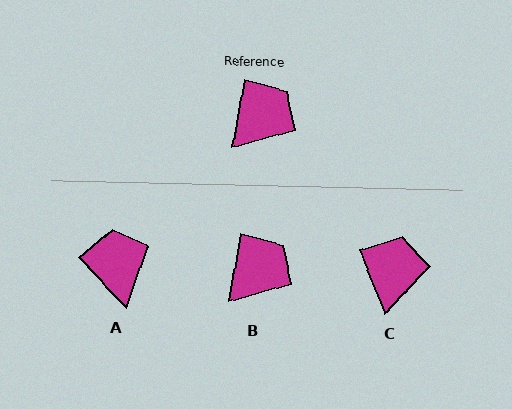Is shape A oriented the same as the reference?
No, it is off by about 54 degrees.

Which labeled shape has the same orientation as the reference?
B.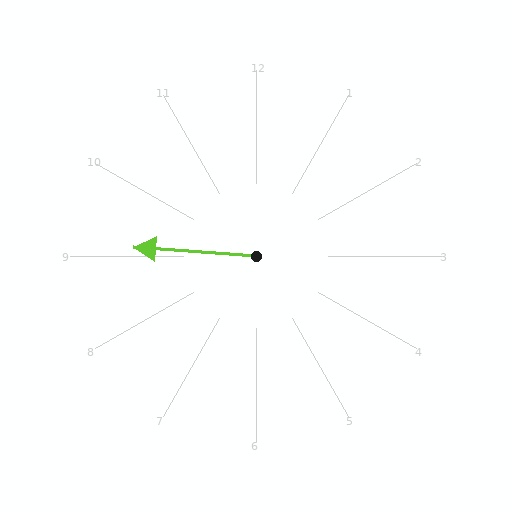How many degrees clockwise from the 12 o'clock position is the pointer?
Approximately 274 degrees.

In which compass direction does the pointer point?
West.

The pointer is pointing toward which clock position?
Roughly 9 o'clock.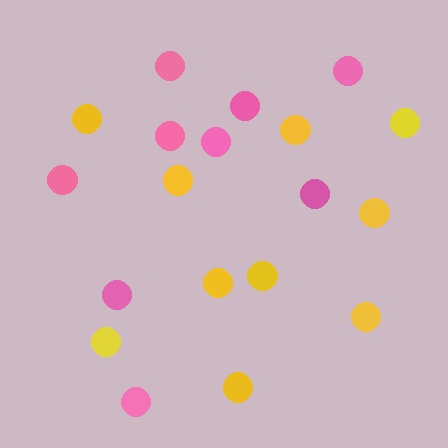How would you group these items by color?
There are 2 groups: one group of pink circles (9) and one group of yellow circles (10).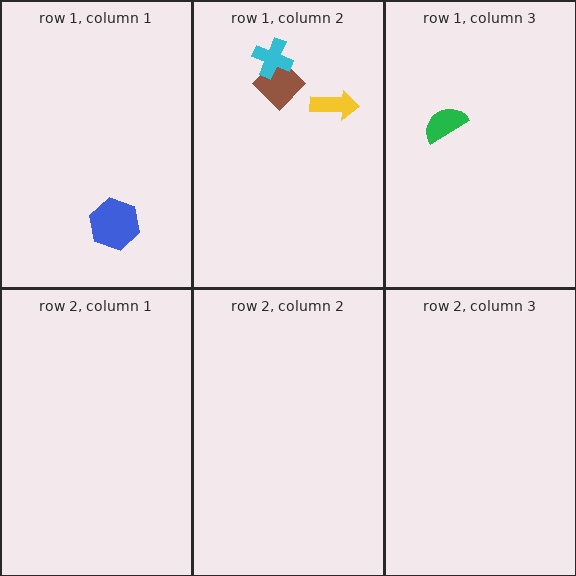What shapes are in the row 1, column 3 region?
The green semicircle.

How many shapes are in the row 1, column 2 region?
3.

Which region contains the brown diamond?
The row 1, column 2 region.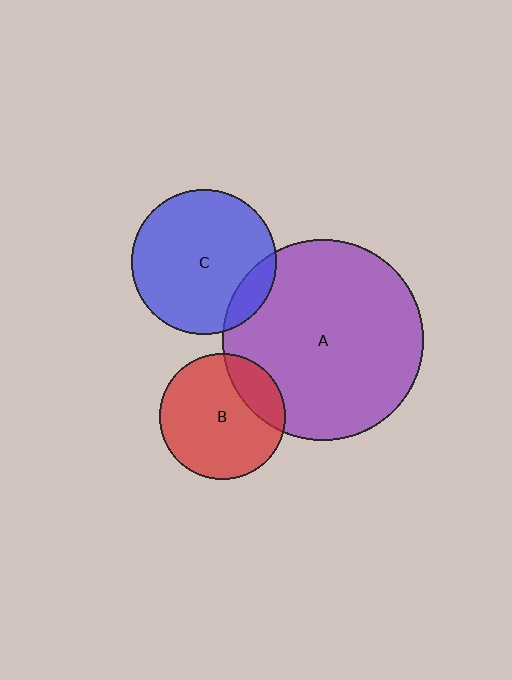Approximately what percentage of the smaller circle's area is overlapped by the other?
Approximately 10%.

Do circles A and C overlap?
Yes.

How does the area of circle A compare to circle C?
Approximately 1.9 times.